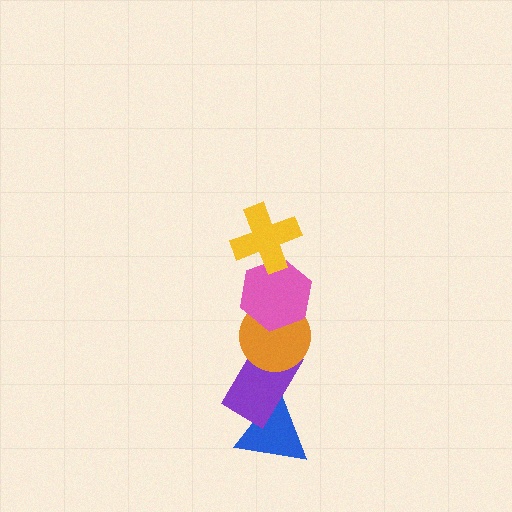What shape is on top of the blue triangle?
The purple rectangle is on top of the blue triangle.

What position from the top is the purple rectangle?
The purple rectangle is 4th from the top.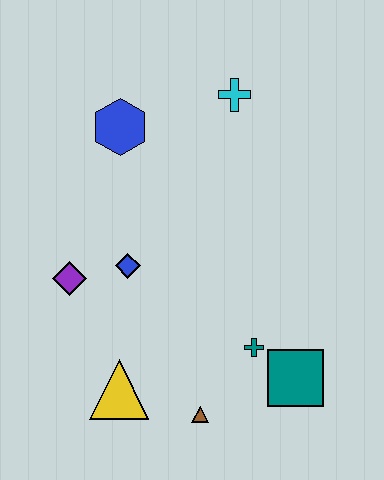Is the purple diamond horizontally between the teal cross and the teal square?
No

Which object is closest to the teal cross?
The teal square is closest to the teal cross.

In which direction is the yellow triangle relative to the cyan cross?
The yellow triangle is below the cyan cross.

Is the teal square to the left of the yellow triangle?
No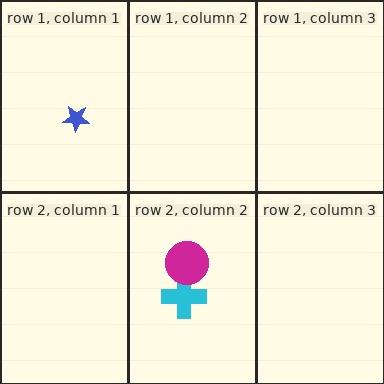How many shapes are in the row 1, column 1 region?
1.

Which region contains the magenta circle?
The row 2, column 2 region.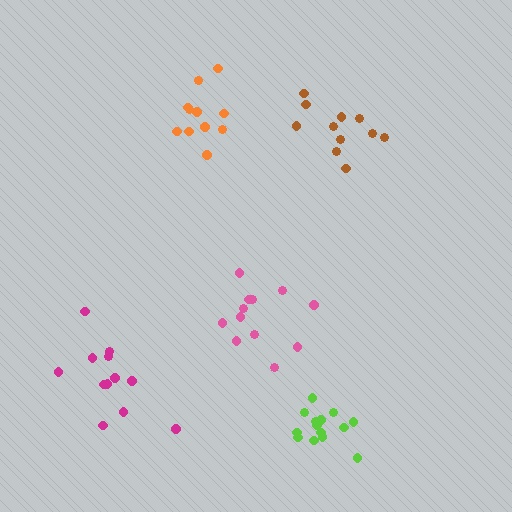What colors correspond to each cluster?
The clusters are colored: lime, pink, magenta, brown, orange.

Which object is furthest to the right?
The brown cluster is rightmost.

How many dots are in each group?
Group 1: 14 dots, Group 2: 12 dots, Group 3: 12 dots, Group 4: 11 dots, Group 5: 11 dots (60 total).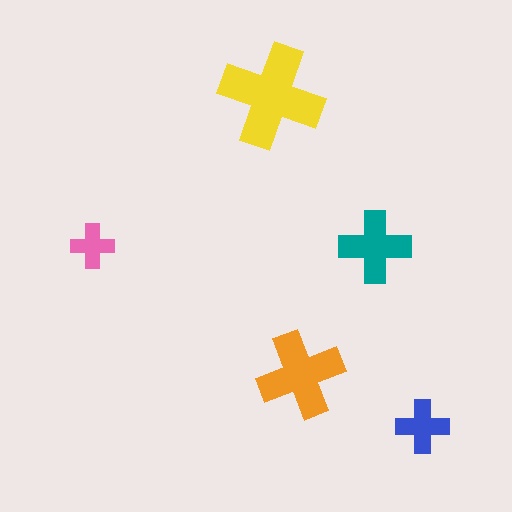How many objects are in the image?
There are 5 objects in the image.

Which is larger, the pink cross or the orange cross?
The orange one.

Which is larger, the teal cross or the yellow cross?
The yellow one.